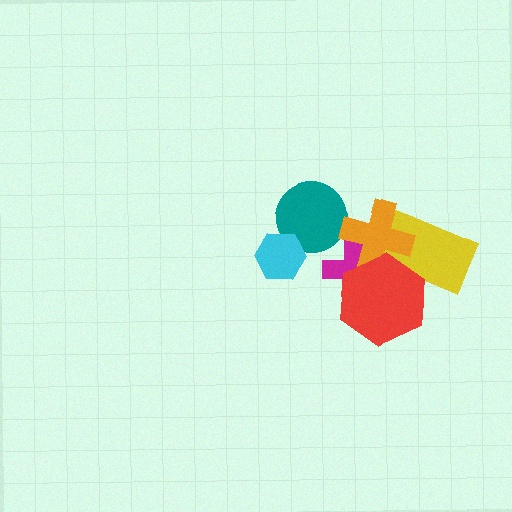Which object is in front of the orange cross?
The red hexagon is in front of the orange cross.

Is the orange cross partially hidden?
Yes, it is partially covered by another shape.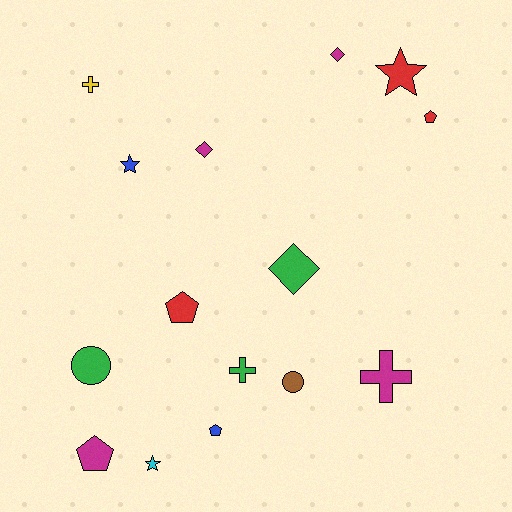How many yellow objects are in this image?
There is 1 yellow object.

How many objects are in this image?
There are 15 objects.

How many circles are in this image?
There are 2 circles.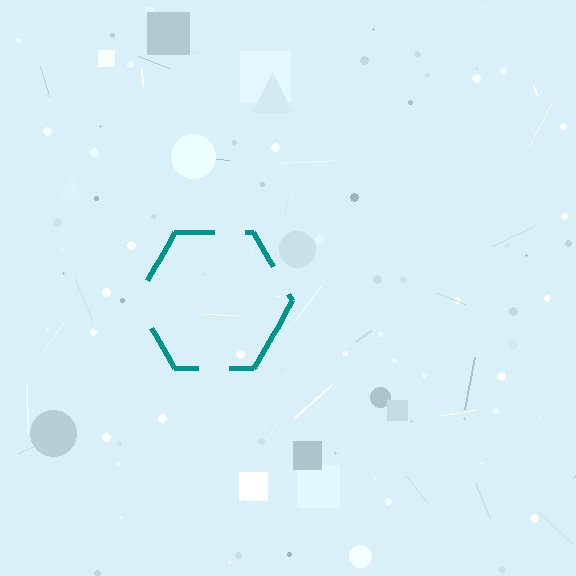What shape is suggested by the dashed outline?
The dashed outline suggests a hexagon.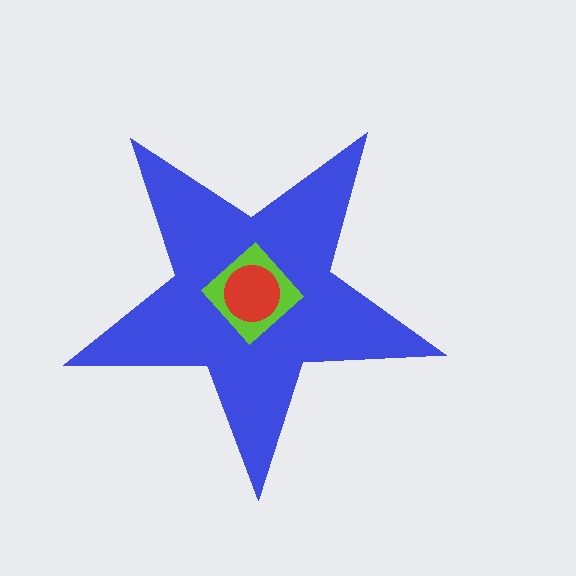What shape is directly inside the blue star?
The lime diamond.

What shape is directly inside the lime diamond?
The red circle.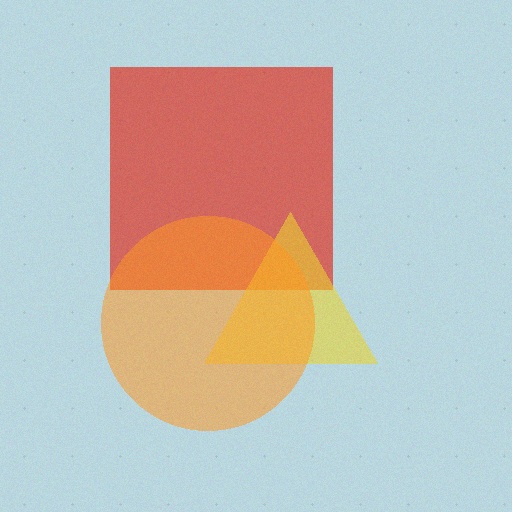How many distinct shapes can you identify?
There are 3 distinct shapes: a red square, a yellow triangle, an orange circle.